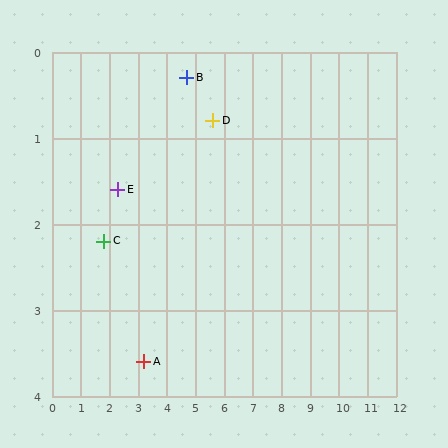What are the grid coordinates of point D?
Point D is at approximately (5.6, 0.8).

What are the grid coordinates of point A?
Point A is at approximately (3.2, 3.6).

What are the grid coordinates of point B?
Point B is at approximately (4.7, 0.3).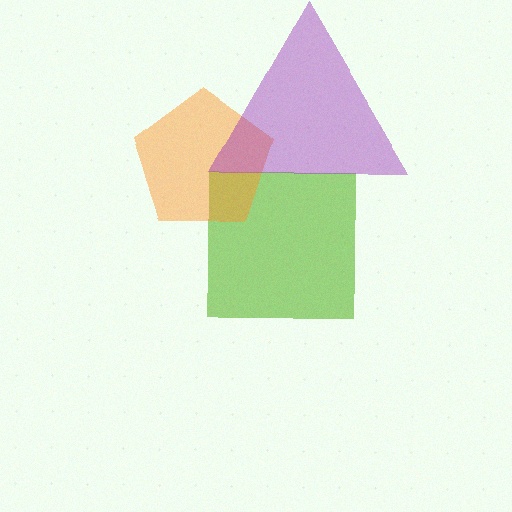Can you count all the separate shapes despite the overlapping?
Yes, there are 3 separate shapes.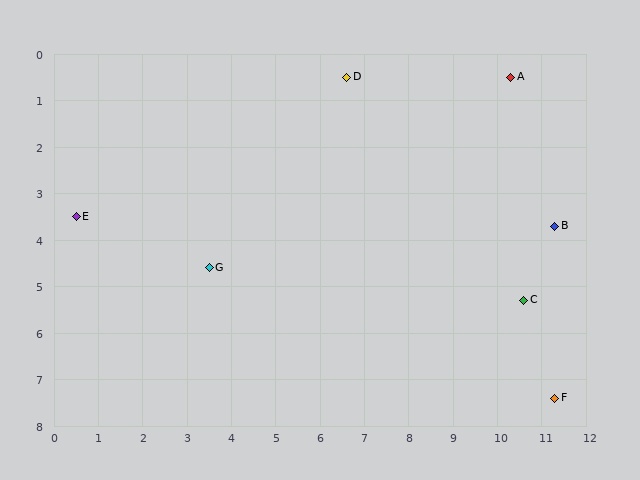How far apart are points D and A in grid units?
Points D and A are about 3.7 grid units apart.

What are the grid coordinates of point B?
Point B is at approximately (11.3, 3.7).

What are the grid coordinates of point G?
Point G is at approximately (3.5, 4.6).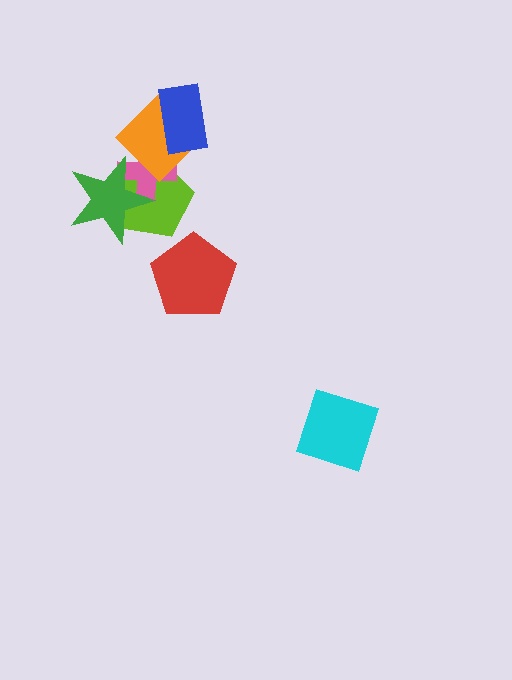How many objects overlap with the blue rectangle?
1 object overlaps with the blue rectangle.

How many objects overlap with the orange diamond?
4 objects overlap with the orange diamond.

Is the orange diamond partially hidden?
Yes, it is partially covered by another shape.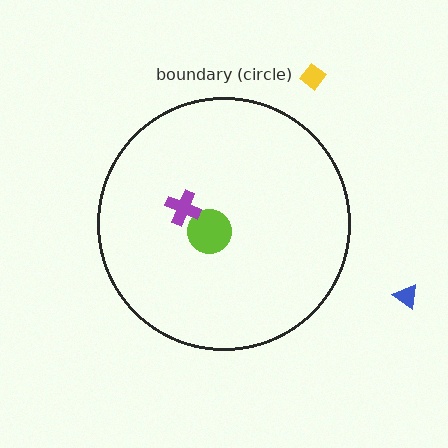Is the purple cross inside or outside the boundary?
Inside.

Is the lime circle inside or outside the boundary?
Inside.